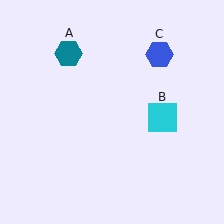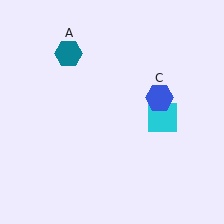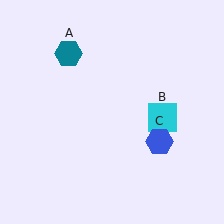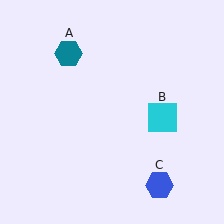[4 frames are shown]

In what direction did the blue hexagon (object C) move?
The blue hexagon (object C) moved down.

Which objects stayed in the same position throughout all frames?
Teal hexagon (object A) and cyan square (object B) remained stationary.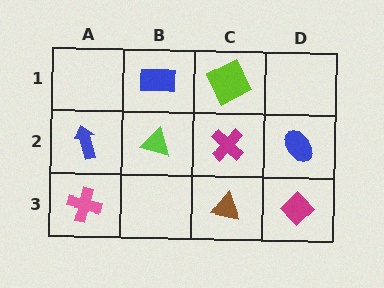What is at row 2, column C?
A magenta cross.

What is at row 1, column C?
A lime square.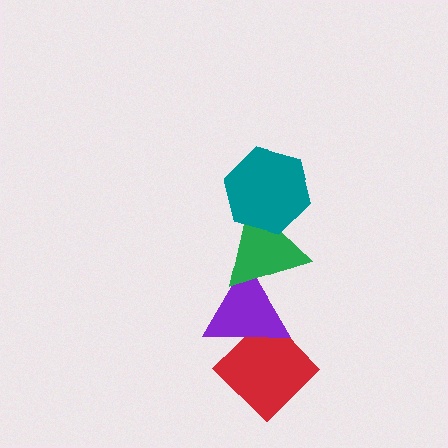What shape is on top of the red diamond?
The purple triangle is on top of the red diamond.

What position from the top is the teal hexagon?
The teal hexagon is 1st from the top.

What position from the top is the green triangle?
The green triangle is 2nd from the top.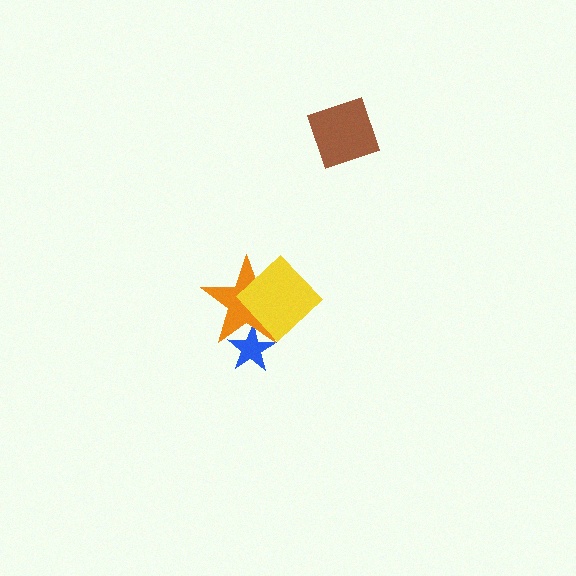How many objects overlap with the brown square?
0 objects overlap with the brown square.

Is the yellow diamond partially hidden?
No, no other shape covers it.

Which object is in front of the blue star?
The orange star is in front of the blue star.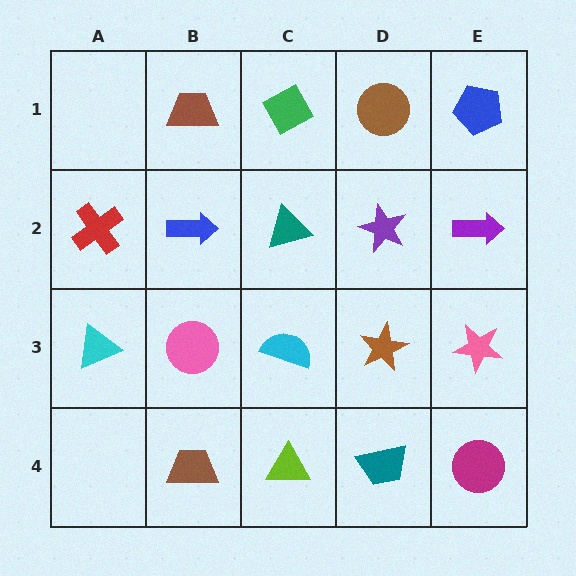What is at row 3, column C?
A cyan semicircle.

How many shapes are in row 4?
4 shapes.